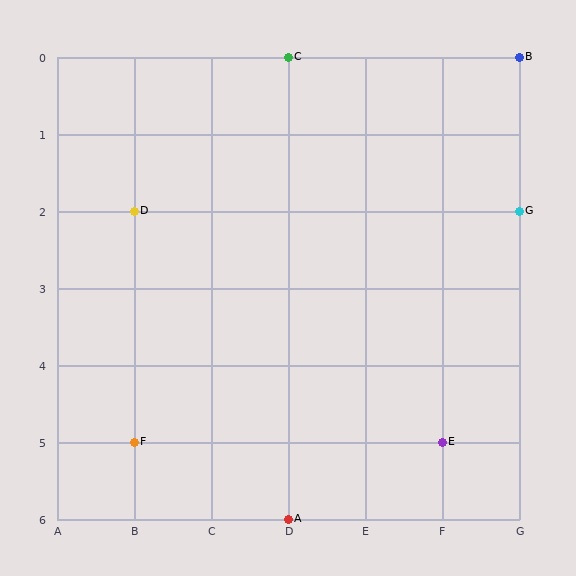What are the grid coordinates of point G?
Point G is at grid coordinates (G, 2).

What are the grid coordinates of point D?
Point D is at grid coordinates (B, 2).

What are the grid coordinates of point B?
Point B is at grid coordinates (G, 0).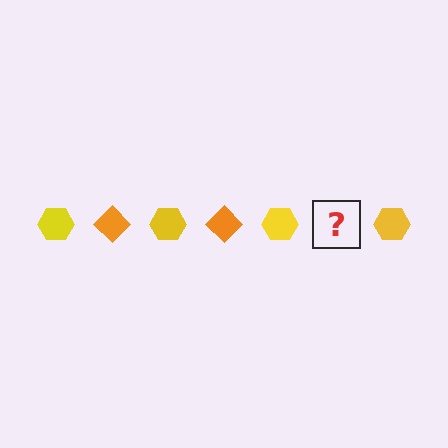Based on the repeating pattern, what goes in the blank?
The blank should be an orange diamond.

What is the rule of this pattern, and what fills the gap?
The rule is that the pattern alternates between yellow hexagon and orange diamond. The gap should be filled with an orange diamond.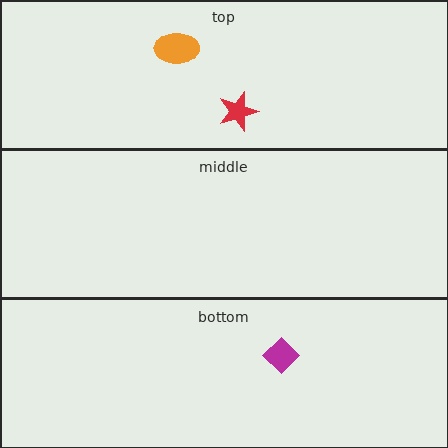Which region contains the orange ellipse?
The top region.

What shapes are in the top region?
The red star, the orange ellipse.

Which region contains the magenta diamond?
The bottom region.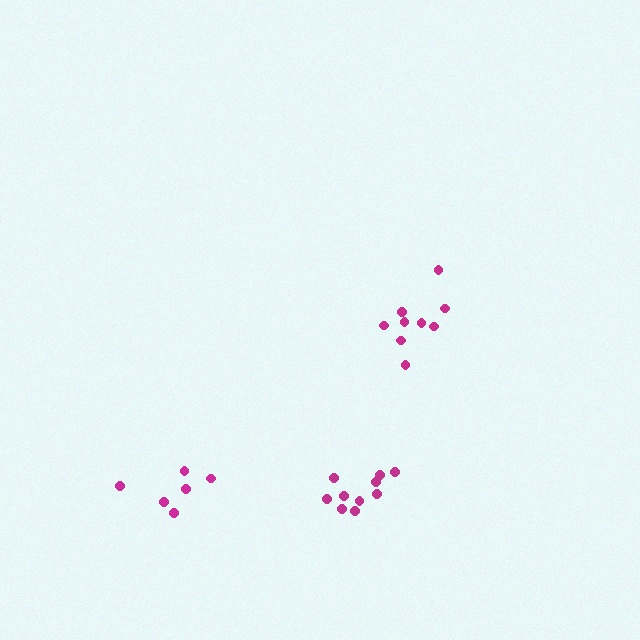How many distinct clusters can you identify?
There are 3 distinct clusters.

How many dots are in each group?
Group 1: 6 dots, Group 2: 9 dots, Group 3: 10 dots (25 total).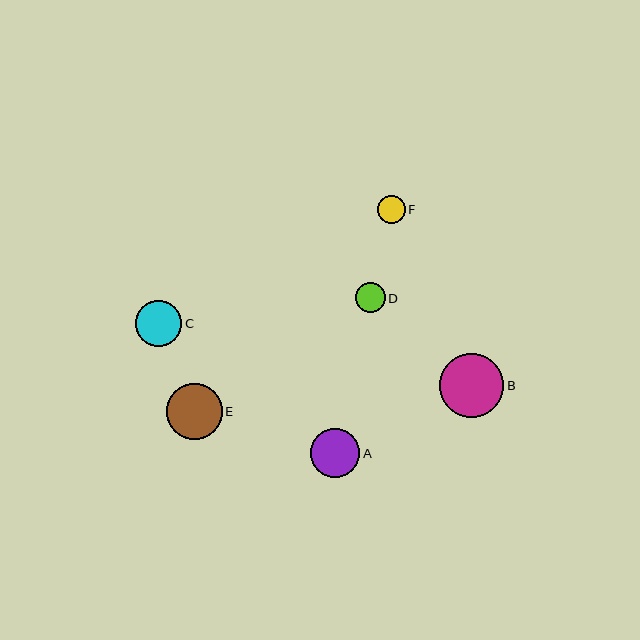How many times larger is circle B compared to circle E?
Circle B is approximately 1.1 times the size of circle E.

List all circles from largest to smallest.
From largest to smallest: B, E, A, C, D, F.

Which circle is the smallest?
Circle F is the smallest with a size of approximately 28 pixels.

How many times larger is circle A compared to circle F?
Circle A is approximately 1.8 times the size of circle F.